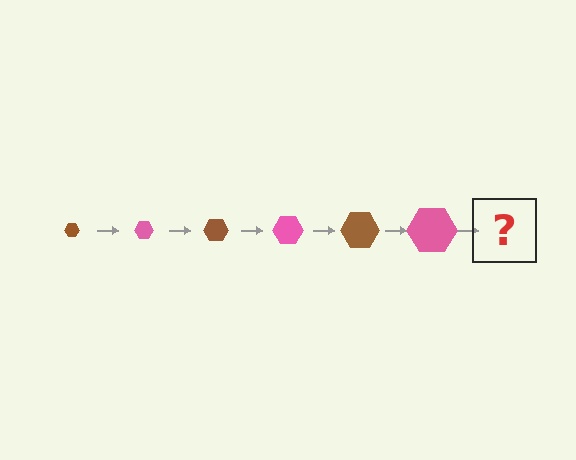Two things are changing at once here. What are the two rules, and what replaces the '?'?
The two rules are that the hexagon grows larger each step and the color cycles through brown and pink. The '?' should be a brown hexagon, larger than the previous one.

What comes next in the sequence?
The next element should be a brown hexagon, larger than the previous one.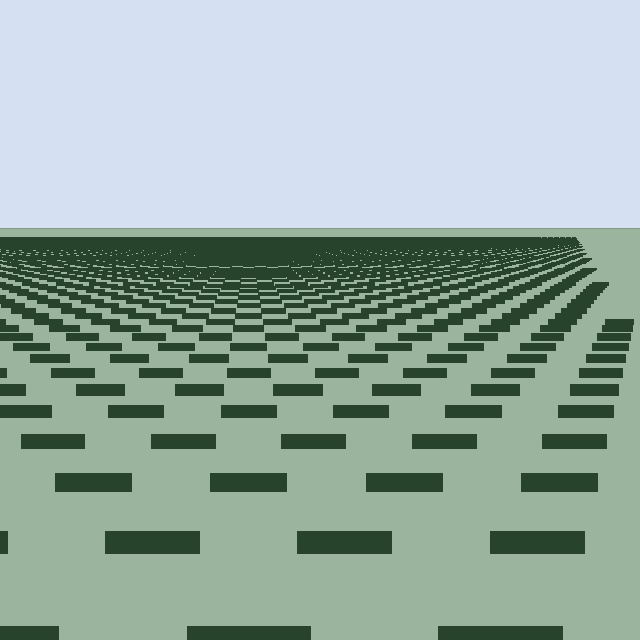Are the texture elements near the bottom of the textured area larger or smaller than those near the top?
Larger. Near the bottom, elements are closer to the viewer and appear at a bigger on-screen size.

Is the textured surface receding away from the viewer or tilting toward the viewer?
The surface is receding away from the viewer. Texture elements get smaller and denser toward the top.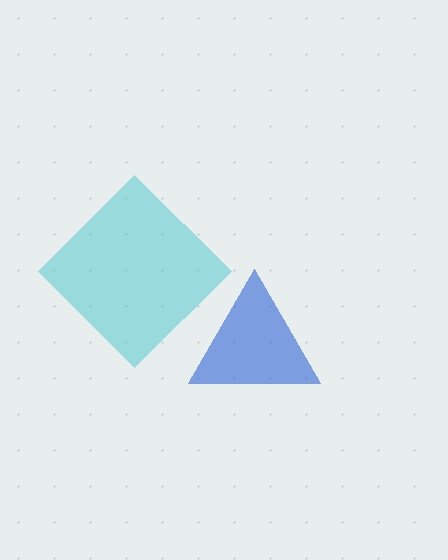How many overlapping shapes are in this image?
There are 2 overlapping shapes in the image.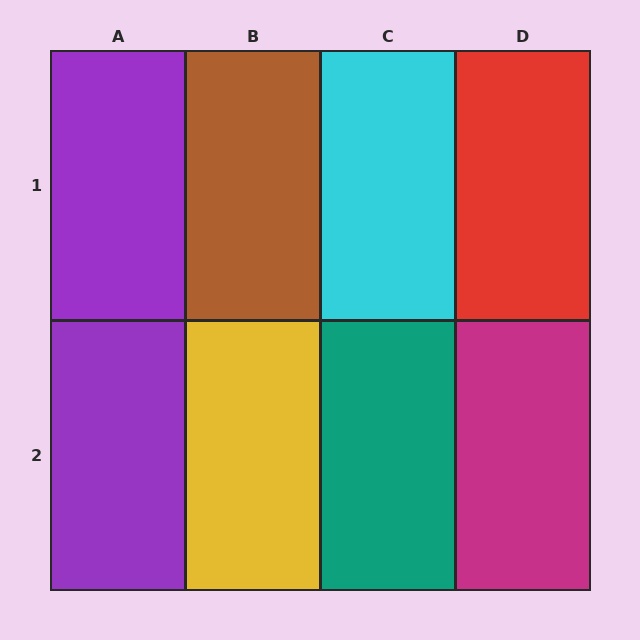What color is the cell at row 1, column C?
Cyan.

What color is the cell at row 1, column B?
Brown.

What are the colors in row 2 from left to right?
Purple, yellow, teal, magenta.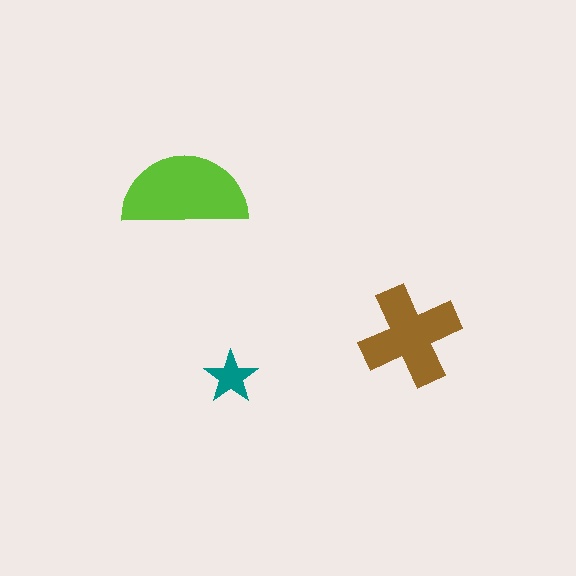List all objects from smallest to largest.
The teal star, the brown cross, the lime semicircle.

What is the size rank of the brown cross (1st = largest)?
2nd.